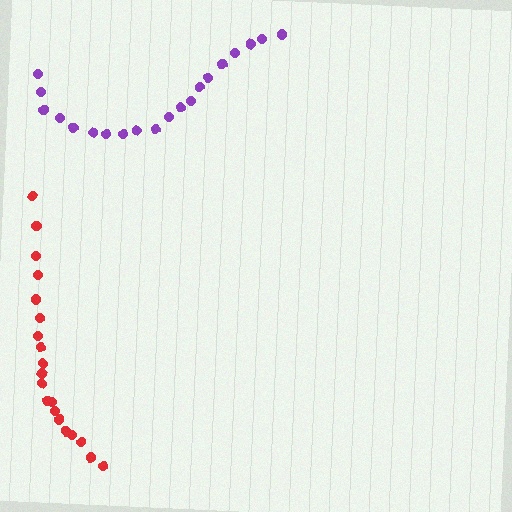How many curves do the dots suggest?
There are 2 distinct paths.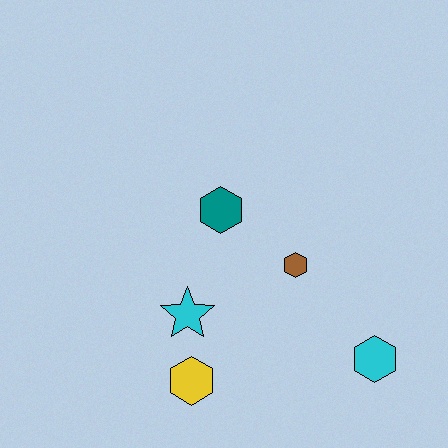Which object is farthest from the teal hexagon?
The cyan hexagon is farthest from the teal hexagon.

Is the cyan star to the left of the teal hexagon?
Yes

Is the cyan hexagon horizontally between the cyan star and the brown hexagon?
No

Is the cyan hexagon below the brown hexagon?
Yes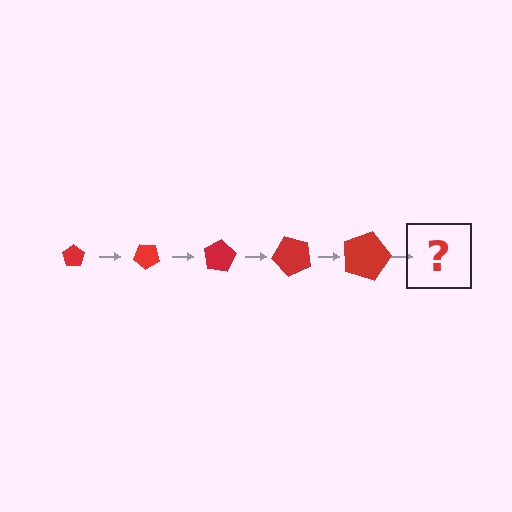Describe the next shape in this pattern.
It should be a pentagon, larger than the previous one and rotated 200 degrees from the start.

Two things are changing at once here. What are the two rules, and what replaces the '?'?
The two rules are that the pentagon grows larger each step and it rotates 40 degrees each step. The '?' should be a pentagon, larger than the previous one and rotated 200 degrees from the start.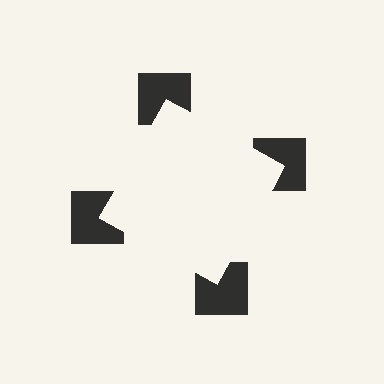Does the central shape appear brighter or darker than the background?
It typically appears slightly brighter than the background, even though no actual brightness change is drawn.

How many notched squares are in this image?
There are 4 — one at each vertex of the illusory square.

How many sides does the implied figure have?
4 sides.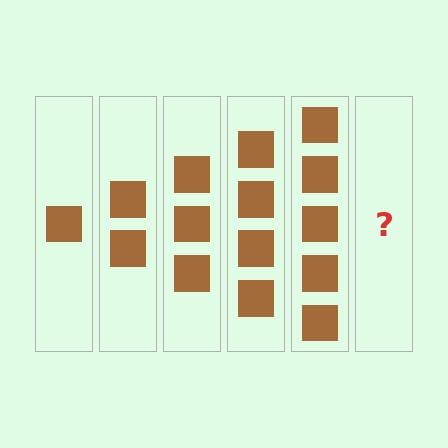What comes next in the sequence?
The next element should be 6 squares.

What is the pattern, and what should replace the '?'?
The pattern is that each step adds one more square. The '?' should be 6 squares.